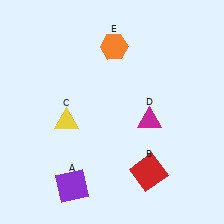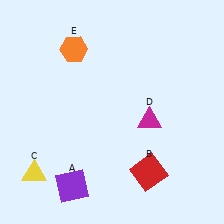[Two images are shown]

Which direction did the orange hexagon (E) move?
The orange hexagon (E) moved left.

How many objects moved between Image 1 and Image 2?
2 objects moved between the two images.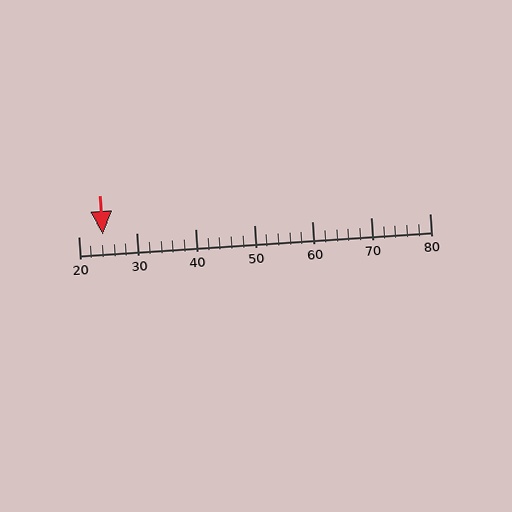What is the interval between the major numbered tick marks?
The major tick marks are spaced 10 units apart.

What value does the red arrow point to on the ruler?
The red arrow points to approximately 24.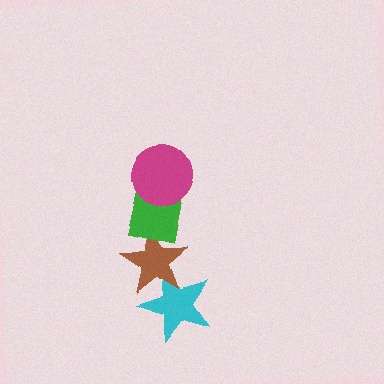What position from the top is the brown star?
The brown star is 3rd from the top.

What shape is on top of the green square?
The magenta circle is on top of the green square.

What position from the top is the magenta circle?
The magenta circle is 1st from the top.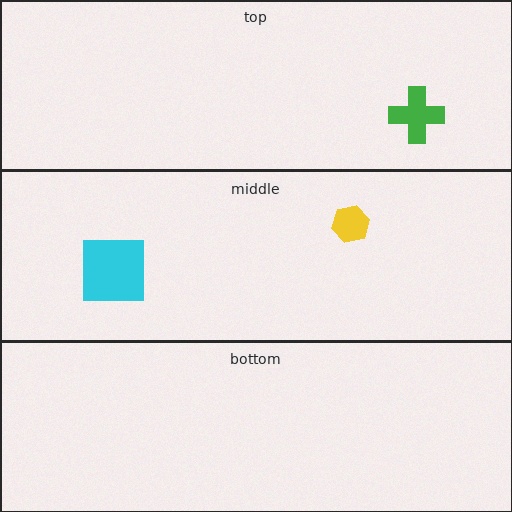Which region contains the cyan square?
The middle region.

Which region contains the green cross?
The top region.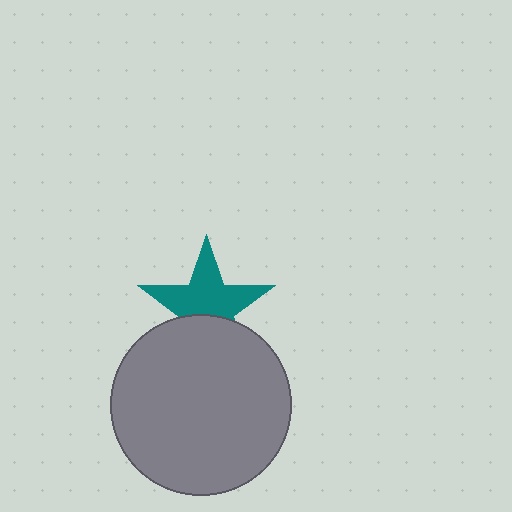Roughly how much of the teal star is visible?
About half of it is visible (roughly 62%).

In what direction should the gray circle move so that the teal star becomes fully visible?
The gray circle should move down. That is the shortest direction to clear the overlap and leave the teal star fully visible.